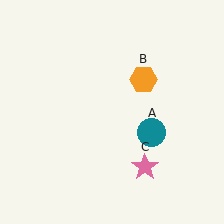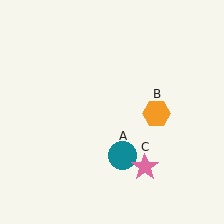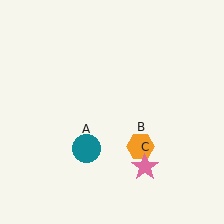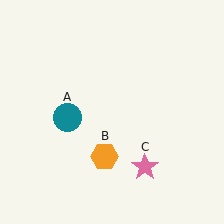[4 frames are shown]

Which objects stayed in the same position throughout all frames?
Pink star (object C) remained stationary.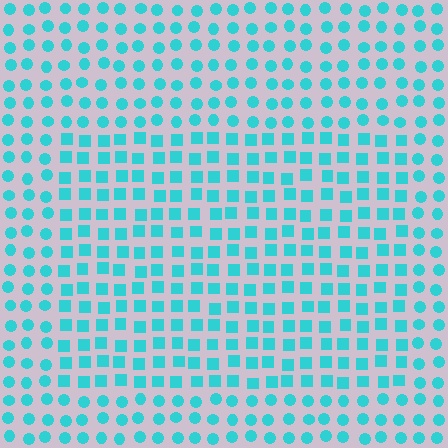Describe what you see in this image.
The image is filled with small cyan elements arranged in a uniform grid. A rectangle-shaped region contains squares, while the surrounding area contains circles. The boundary is defined purely by the change in element shape.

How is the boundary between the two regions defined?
The boundary is defined by a change in element shape: squares inside vs. circles outside. All elements share the same color and spacing.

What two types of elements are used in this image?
The image uses squares inside the rectangle region and circles outside it.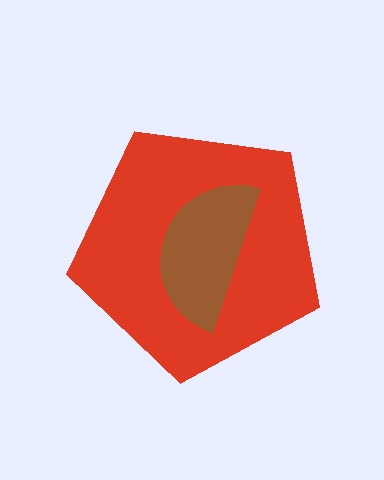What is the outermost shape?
The red pentagon.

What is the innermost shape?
The brown semicircle.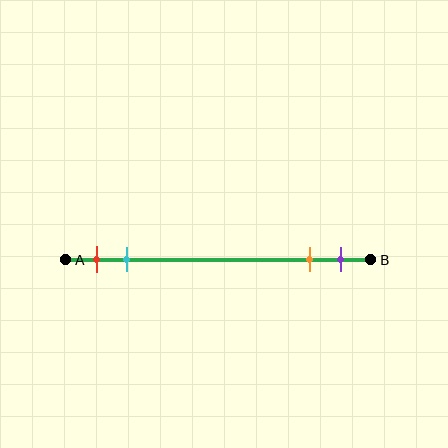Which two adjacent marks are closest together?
The orange and purple marks are the closest adjacent pair.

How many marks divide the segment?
There are 4 marks dividing the segment.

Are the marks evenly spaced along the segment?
No, the marks are not evenly spaced.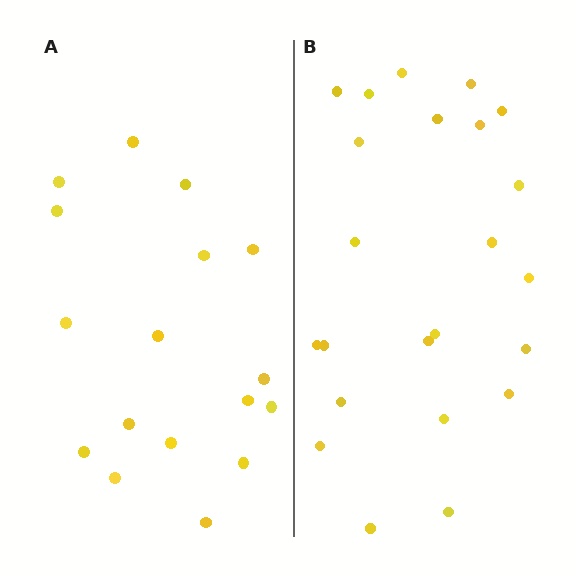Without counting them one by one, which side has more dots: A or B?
Region B (the right region) has more dots.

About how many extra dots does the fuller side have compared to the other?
Region B has about 6 more dots than region A.